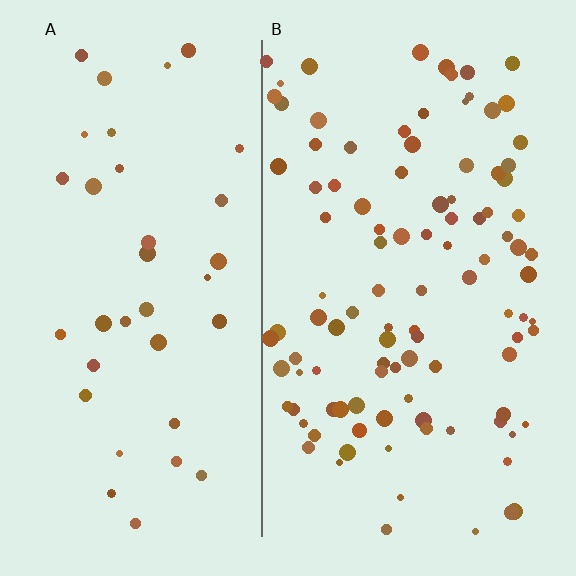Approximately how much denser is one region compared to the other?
Approximately 2.9× — region B over region A.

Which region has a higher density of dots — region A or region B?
B (the right).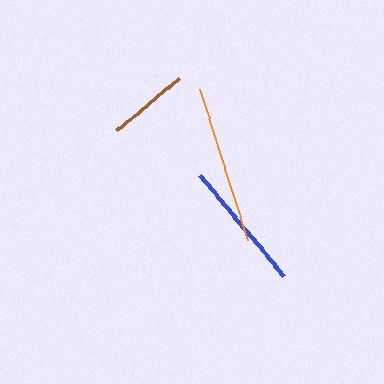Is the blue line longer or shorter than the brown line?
The blue line is longer than the brown line.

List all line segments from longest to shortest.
From longest to shortest: orange, blue, brown.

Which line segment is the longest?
The orange line is the longest at approximately 158 pixels.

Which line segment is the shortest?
The brown line is the shortest at approximately 82 pixels.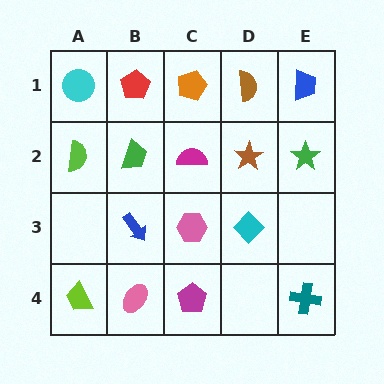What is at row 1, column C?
An orange pentagon.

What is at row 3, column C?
A pink hexagon.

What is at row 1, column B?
A red pentagon.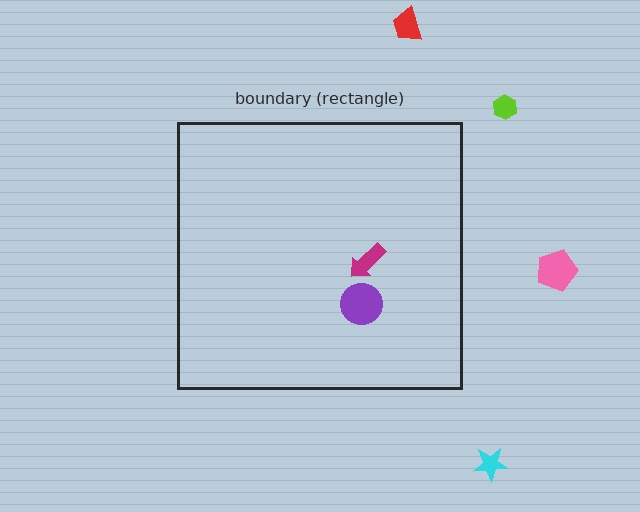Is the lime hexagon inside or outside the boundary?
Outside.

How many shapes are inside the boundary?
2 inside, 4 outside.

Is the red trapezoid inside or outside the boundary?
Outside.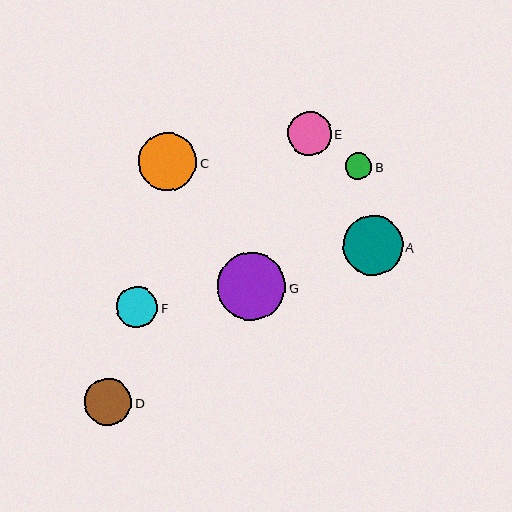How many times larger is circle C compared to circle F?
Circle C is approximately 1.4 times the size of circle F.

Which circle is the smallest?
Circle B is the smallest with a size of approximately 27 pixels.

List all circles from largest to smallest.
From largest to smallest: G, A, C, D, E, F, B.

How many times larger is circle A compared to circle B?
Circle A is approximately 2.2 times the size of circle B.